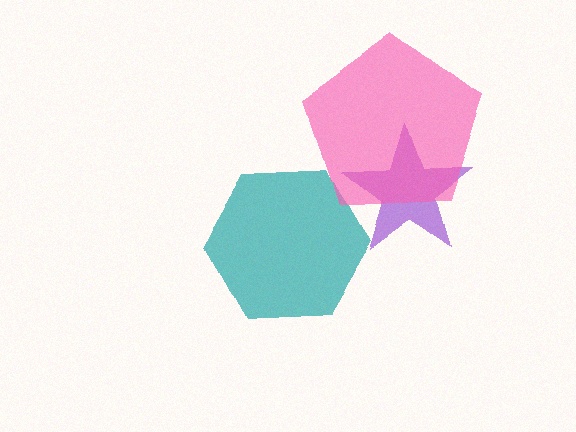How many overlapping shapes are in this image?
There are 3 overlapping shapes in the image.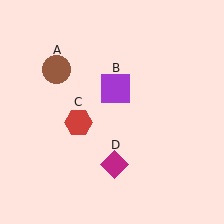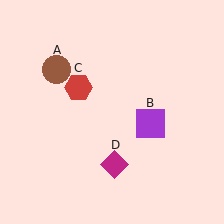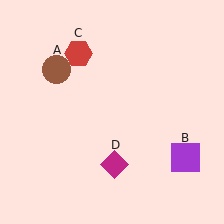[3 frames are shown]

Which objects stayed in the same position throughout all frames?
Brown circle (object A) and magenta diamond (object D) remained stationary.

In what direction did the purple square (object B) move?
The purple square (object B) moved down and to the right.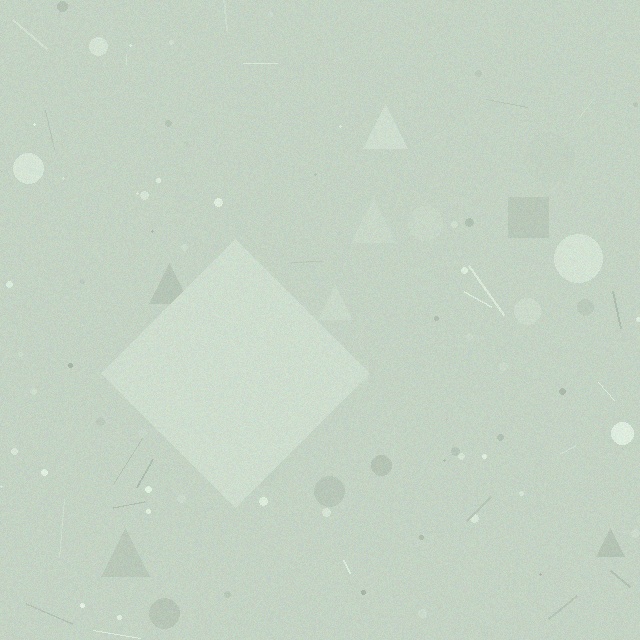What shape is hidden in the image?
A diamond is hidden in the image.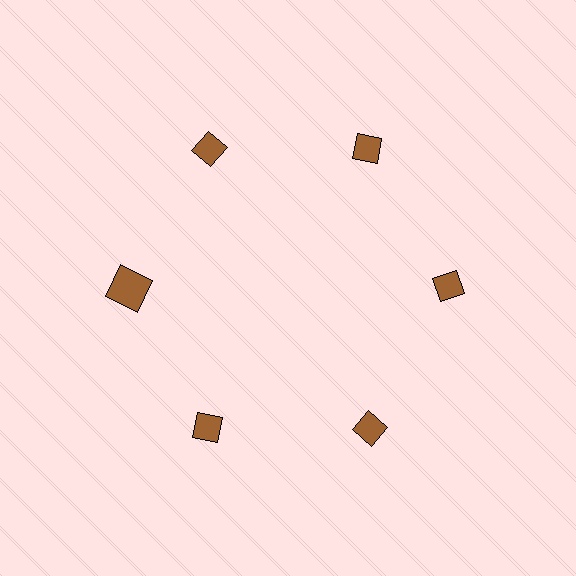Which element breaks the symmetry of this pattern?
The brown square at roughly the 9 o'clock position breaks the symmetry. All other shapes are brown diamonds.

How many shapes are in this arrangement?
There are 6 shapes arranged in a ring pattern.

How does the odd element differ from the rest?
It has a different shape: square instead of diamond.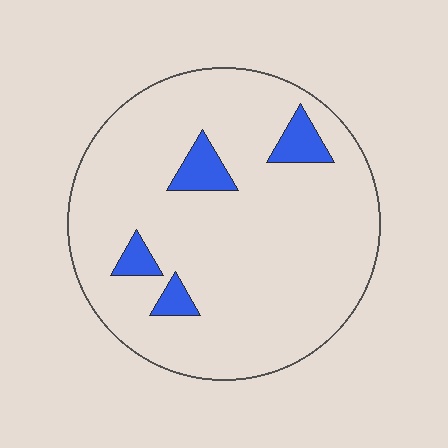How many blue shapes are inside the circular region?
4.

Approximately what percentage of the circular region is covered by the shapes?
Approximately 10%.